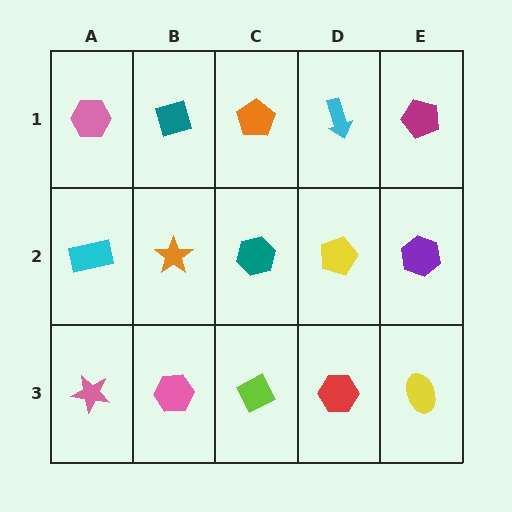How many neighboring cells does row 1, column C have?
3.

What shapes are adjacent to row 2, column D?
A cyan arrow (row 1, column D), a red hexagon (row 3, column D), a teal hexagon (row 2, column C), a purple hexagon (row 2, column E).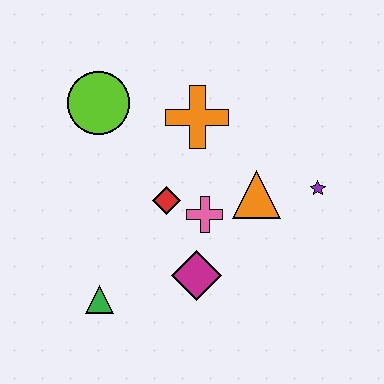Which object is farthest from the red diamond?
The purple star is farthest from the red diamond.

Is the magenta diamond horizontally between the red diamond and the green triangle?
No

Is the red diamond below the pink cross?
No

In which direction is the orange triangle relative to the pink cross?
The orange triangle is to the right of the pink cross.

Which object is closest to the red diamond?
The pink cross is closest to the red diamond.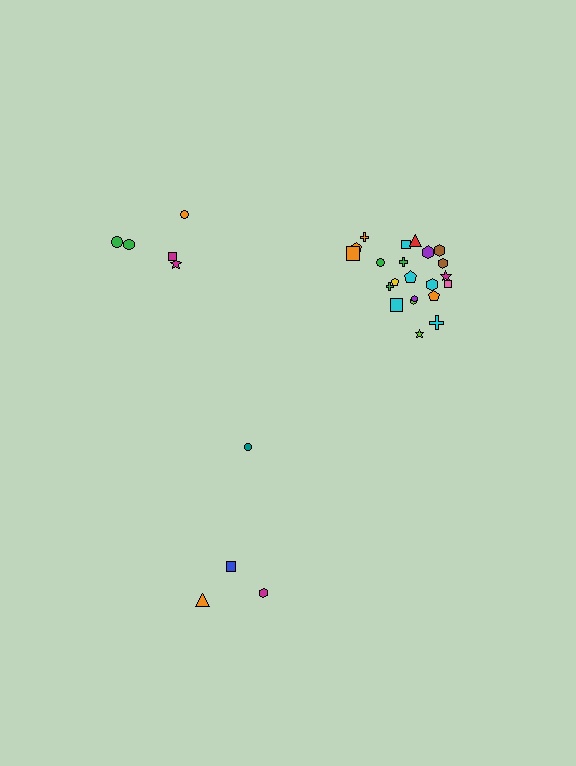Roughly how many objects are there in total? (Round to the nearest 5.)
Roughly 30 objects in total.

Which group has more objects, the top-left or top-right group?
The top-right group.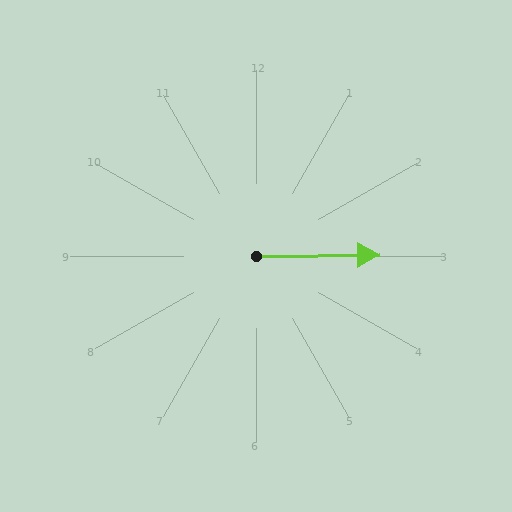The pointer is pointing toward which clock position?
Roughly 3 o'clock.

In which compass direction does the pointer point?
East.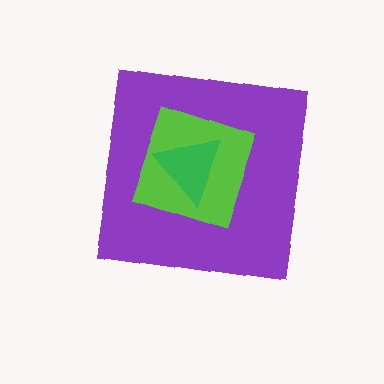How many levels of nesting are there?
3.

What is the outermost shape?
The purple square.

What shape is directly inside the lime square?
The green triangle.